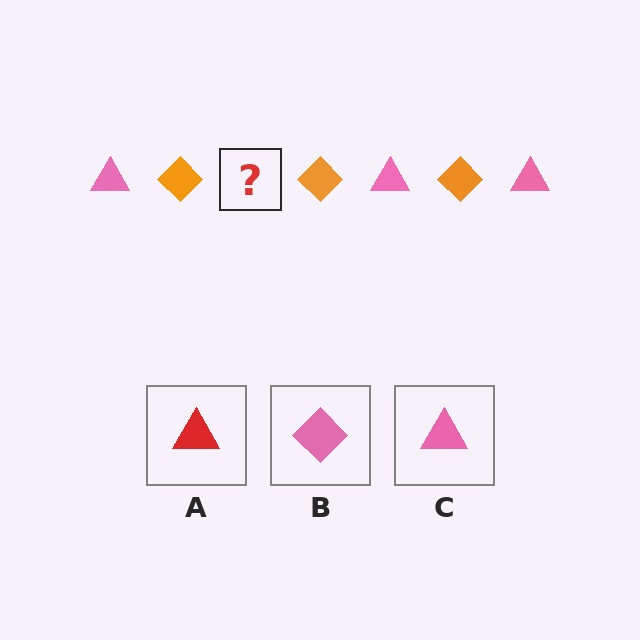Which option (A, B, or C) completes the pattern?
C.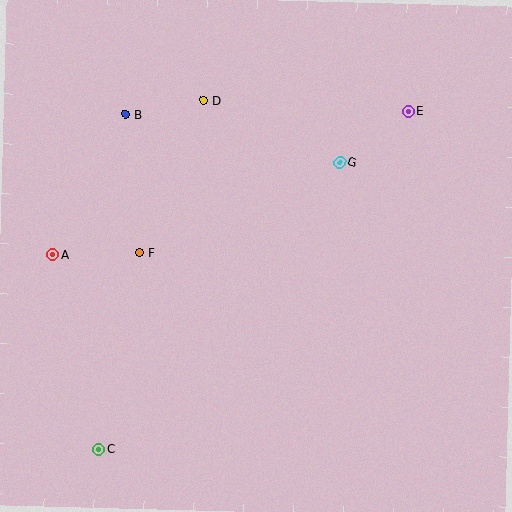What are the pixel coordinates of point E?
Point E is at (408, 111).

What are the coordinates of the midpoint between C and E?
The midpoint between C and E is at (253, 280).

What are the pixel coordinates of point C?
Point C is at (98, 449).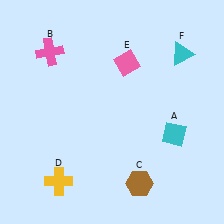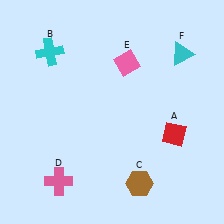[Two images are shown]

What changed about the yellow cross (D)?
In Image 1, D is yellow. In Image 2, it changed to pink.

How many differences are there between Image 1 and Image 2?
There are 3 differences between the two images.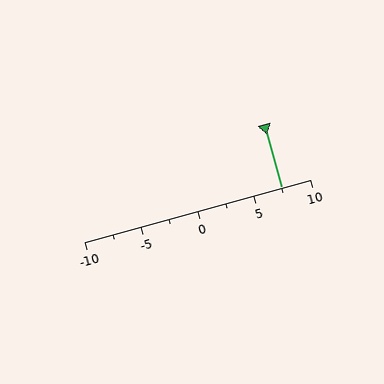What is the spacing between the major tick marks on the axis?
The major ticks are spaced 5 apart.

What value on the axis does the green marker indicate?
The marker indicates approximately 7.5.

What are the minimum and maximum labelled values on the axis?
The axis runs from -10 to 10.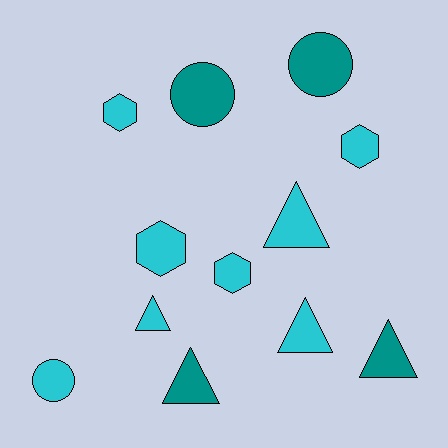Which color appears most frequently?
Cyan, with 8 objects.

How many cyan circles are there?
There is 1 cyan circle.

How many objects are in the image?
There are 12 objects.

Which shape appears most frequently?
Triangle, with 5 objects.